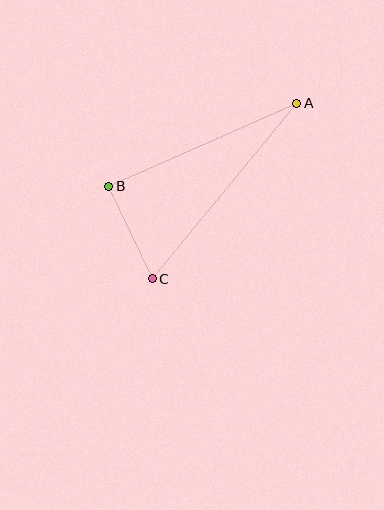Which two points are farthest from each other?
Points A and C are farthest from each other.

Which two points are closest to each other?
Points B and C are closest to each other.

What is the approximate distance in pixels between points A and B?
The distance between A and B is approximately 205 pixels.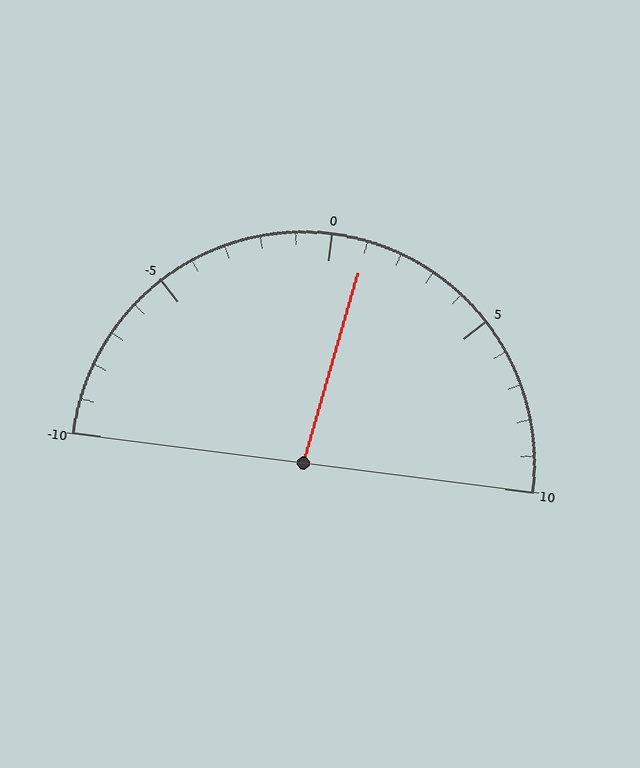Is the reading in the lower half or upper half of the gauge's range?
The reading is in the upper half of the range (-10 to 10).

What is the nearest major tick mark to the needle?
The nearest major tick mark is 0.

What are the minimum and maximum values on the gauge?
The gauge ranges from -10 to 10.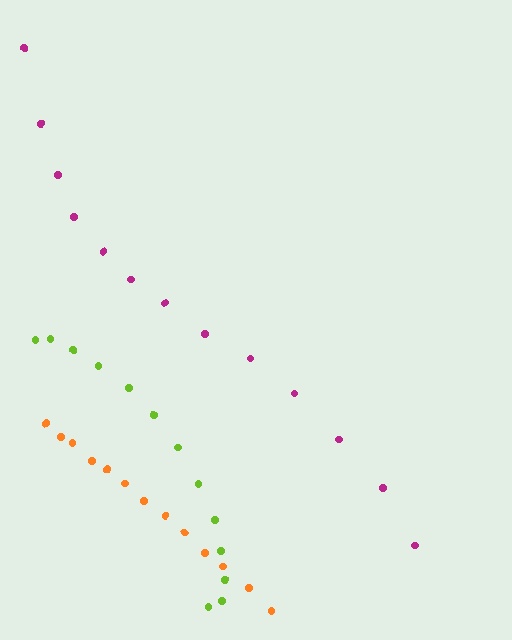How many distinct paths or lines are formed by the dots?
There are 3 distinct paths.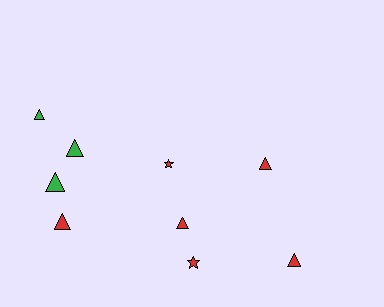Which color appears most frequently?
Red, with 6 objects.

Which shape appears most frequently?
Triangle, with 7 objects.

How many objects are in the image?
There are 9 objects.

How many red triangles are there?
There are 4 red triangles.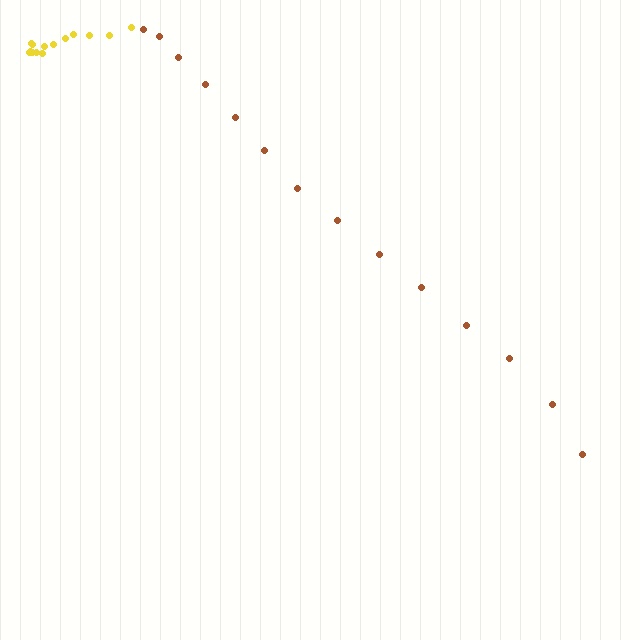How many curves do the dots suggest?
There are 2 distinct paths.